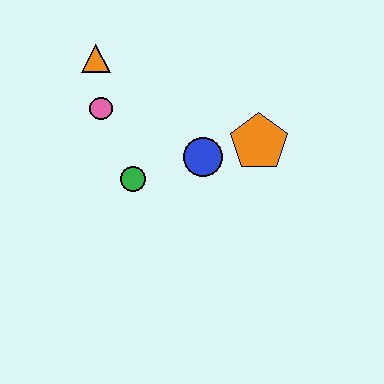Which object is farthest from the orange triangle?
The orange pentagon is farthest from the orange triangle.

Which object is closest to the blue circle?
The orange pentagon is closest to the blue circle.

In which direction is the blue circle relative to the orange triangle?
The blue circle is to the right of the orange triangle.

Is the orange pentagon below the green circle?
No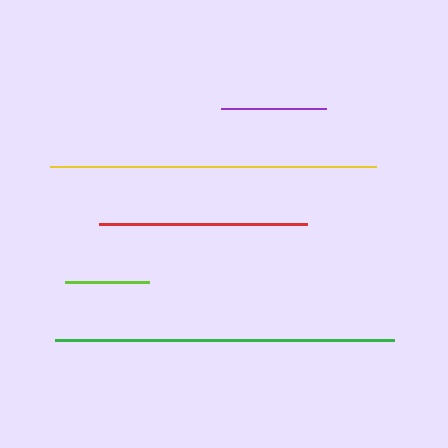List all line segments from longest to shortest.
From longest to shortest: green, yellow, red, purple, lime.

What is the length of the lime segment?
The lime segment is approximately 84 pixels long.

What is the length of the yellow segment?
The yellow segment is approximately 326 pixels long.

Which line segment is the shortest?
The lime line is the shortest at approximately 84 pixels.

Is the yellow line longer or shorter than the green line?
The green line is longer than the yellow line.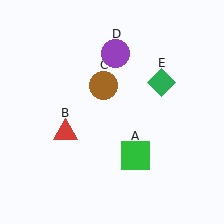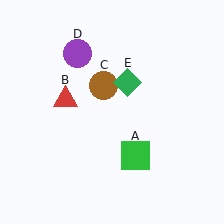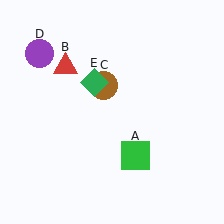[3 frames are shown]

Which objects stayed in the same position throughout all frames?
Green square (object A) and brown circle (object C) remained stationary.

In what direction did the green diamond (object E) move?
The green diamond (object E) moved left.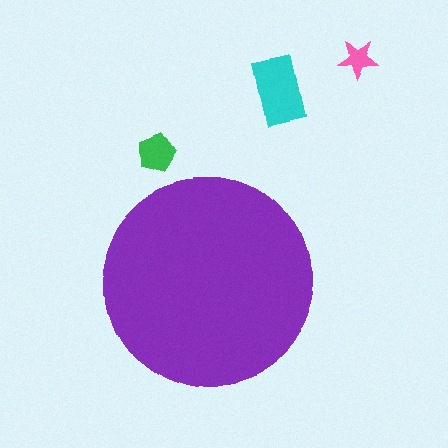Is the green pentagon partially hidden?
No, the green pentagon is fully visible.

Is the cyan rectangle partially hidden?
No, the cyan rectangle is fully visible.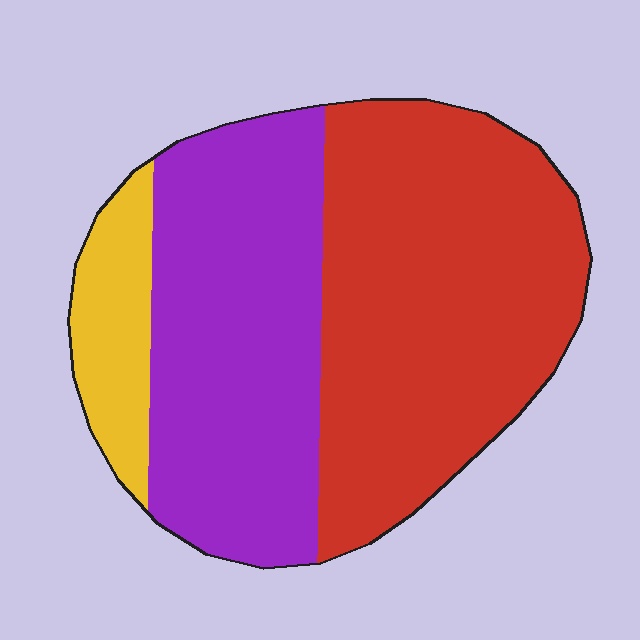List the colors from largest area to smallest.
From largest to smallest: red, purple, yellow.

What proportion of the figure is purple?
Purple takes up between a third and a half of the figure.